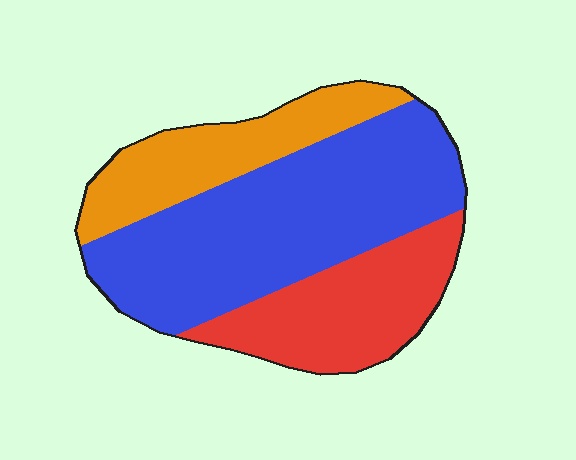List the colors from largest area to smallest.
From largest to smallest: blue, red, orange.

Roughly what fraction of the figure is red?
Red covers about 25% of the figure.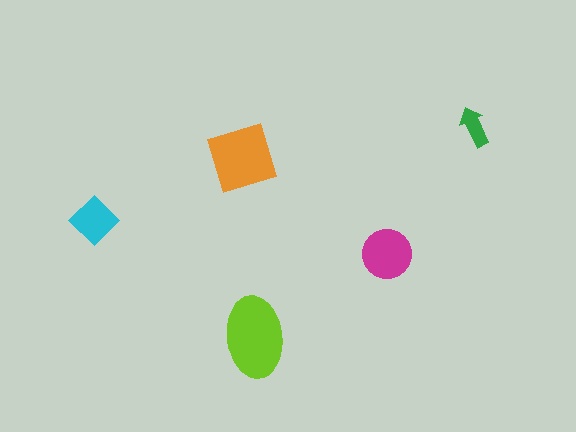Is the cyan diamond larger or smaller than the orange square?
Smaller.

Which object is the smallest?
The green arrow.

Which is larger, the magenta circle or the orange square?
The orange square.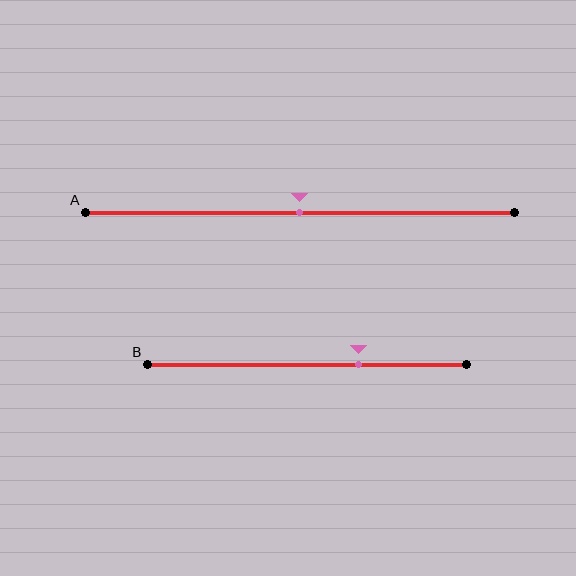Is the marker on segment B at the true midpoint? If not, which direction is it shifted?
No, the marker on segment B is shifted to the right by about 16% of the segment length.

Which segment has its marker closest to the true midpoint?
Segment A has its marker closest to the true midpoint.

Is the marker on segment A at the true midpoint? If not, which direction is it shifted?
Yes, the marker on segment A is at the true midpoint.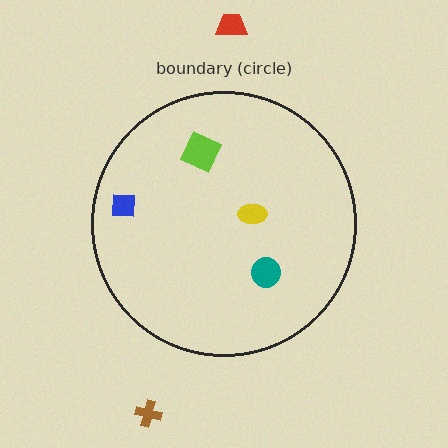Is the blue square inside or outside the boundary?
Inside.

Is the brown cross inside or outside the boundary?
Outside.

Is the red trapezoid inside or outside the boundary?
Outside.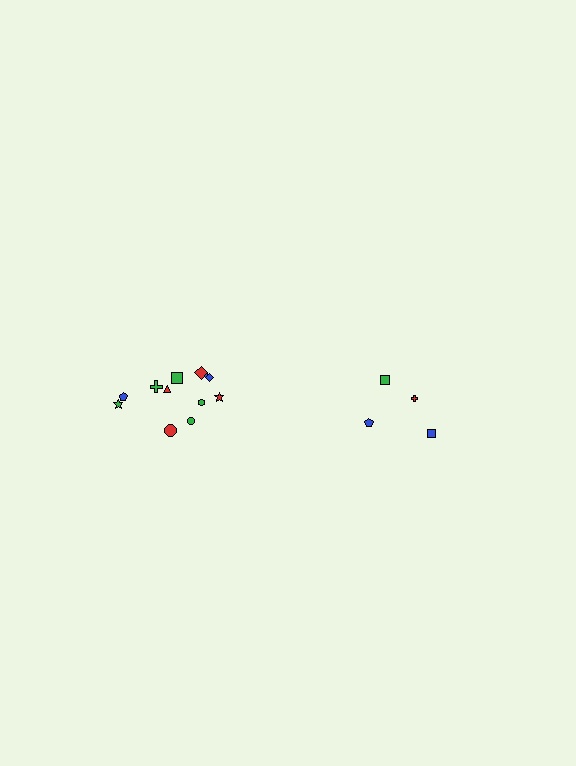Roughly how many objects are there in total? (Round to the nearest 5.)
Roughly 15 objects in total.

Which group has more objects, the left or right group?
The left group.